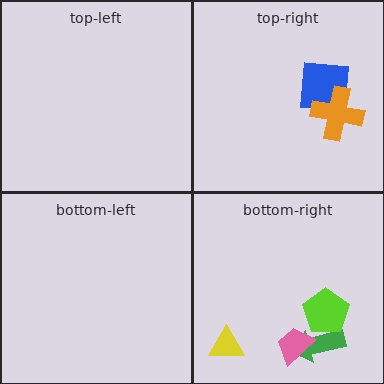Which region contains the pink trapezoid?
The bottom-right region.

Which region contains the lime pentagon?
The bottom-right region.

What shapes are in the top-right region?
The blue square, the orange cross.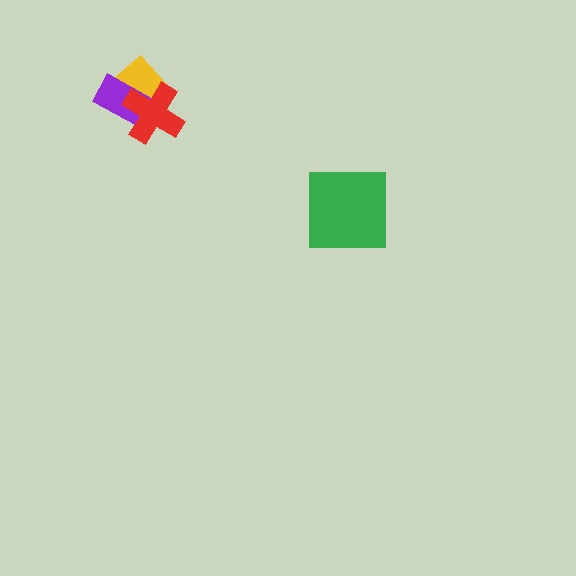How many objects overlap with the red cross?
2 objects overlap with the red cross.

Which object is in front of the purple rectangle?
The red cross is in front of the purple rectangle.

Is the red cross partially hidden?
No, no other shape covers it.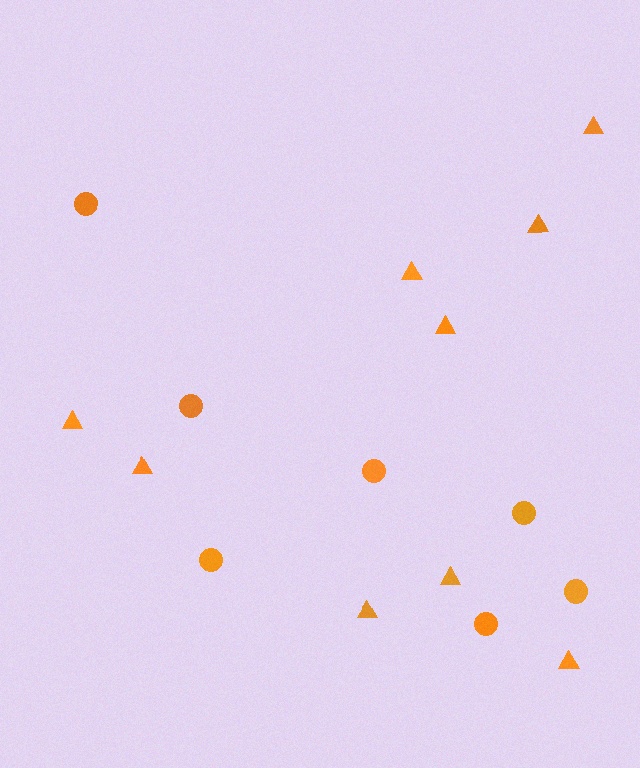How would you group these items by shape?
There are 2 groups: one group of circles (7) and one group of triangles (9).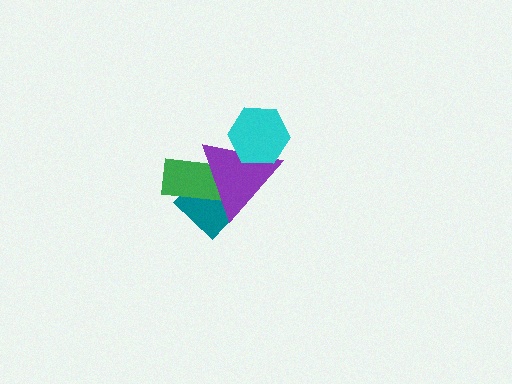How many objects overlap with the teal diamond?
2 objects overlap with the teal diamond.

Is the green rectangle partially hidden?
Yes, it is partially covered by another shape.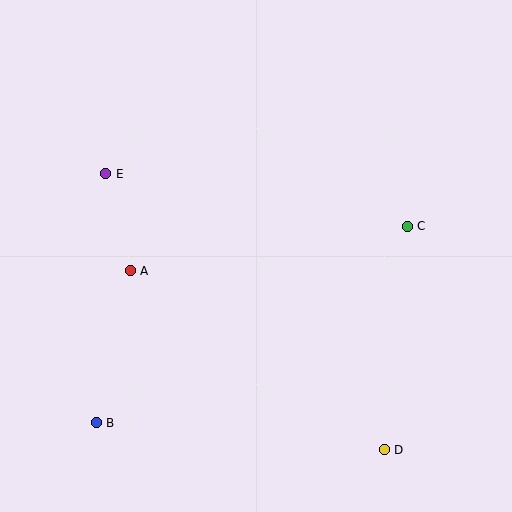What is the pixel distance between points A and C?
The distance between A and C is 281 pixels.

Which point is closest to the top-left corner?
Point E is closest to the top-left corner.